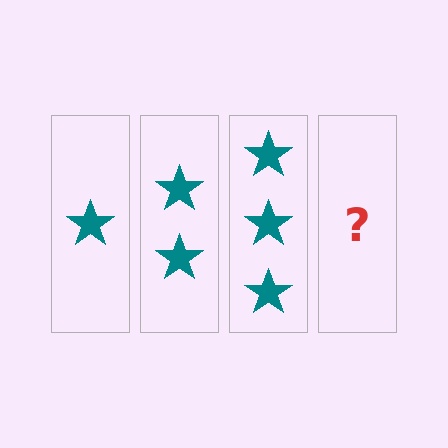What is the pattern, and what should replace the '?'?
The pattern is that each step adds one more star. The '?' should be 4 stars.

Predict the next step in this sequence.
The next step is 4 stars.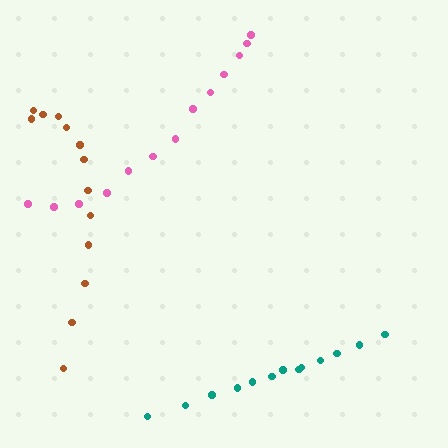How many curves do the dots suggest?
There are 3 distinct paths.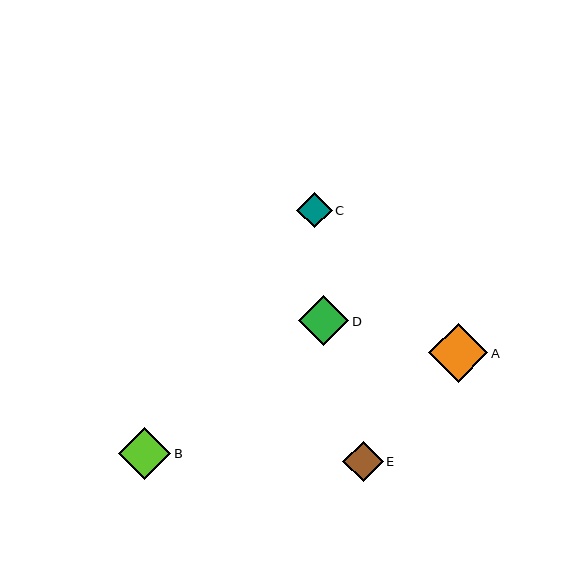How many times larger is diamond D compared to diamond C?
Diamond D is approximately 1.4 times the size of diamond C.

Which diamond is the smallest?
Diamond C is the smallest with a size of approximately 36 pixels.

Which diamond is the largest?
Diamond A is the largest with a size of approximately 59 pixels.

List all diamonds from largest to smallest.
From largest to smallest: A, B, D, E, C.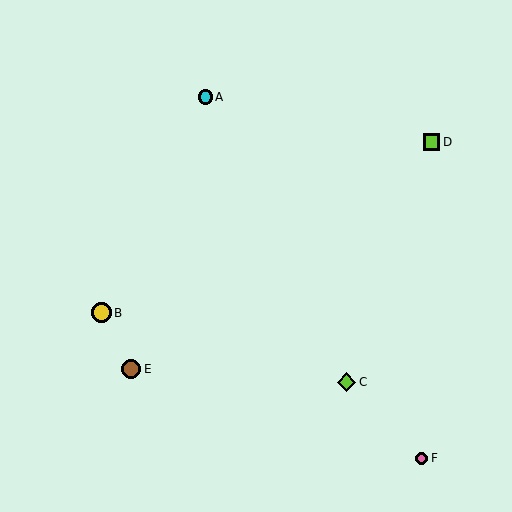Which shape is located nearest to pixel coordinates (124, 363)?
The brown circle (labeled E) at (131, 369) is nearest to that location.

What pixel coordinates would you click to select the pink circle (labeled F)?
Click at (422, 458) to select the pink circle F.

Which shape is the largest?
The brown circle (labeled E) is the largest.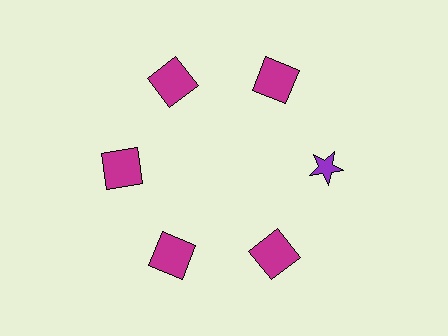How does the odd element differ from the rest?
It differs in both color (purple instead of magenta) and shape (star instead of square).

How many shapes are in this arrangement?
There are 6 shapes arranged in a ring pattern.